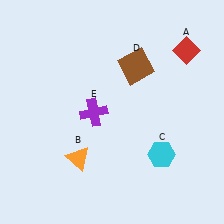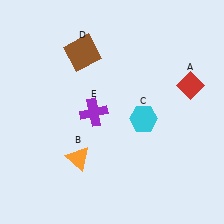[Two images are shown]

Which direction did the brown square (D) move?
The brown square (D) moved left.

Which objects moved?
The objects that moved are: the red diamond (A), the cyan hexagon (C), the brown square (D).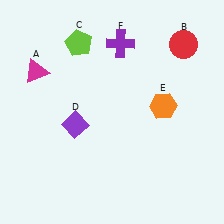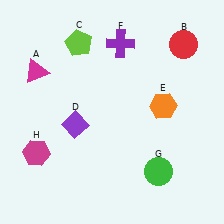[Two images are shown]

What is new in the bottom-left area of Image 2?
A magenta hexagon (H) was added in the bottom-left area of Image 2.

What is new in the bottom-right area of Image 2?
A green circle (G) was added in the bottom-right area of Image 2.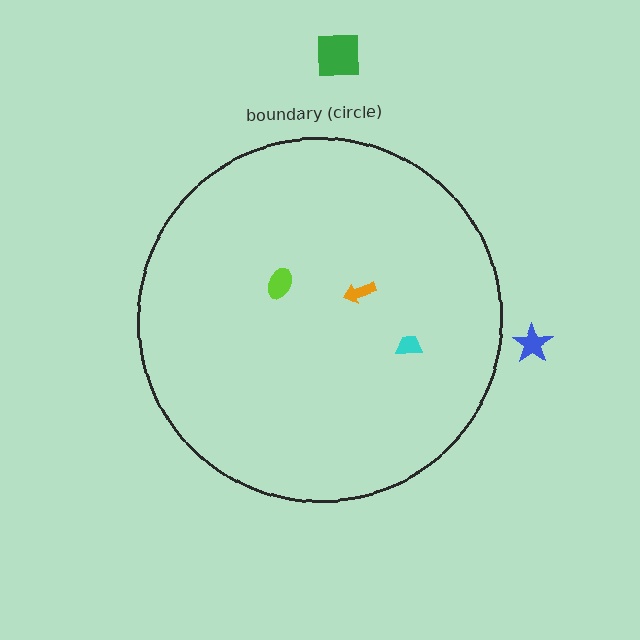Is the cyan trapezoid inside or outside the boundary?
Inside.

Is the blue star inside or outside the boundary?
Outside.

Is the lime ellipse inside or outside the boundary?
Inside.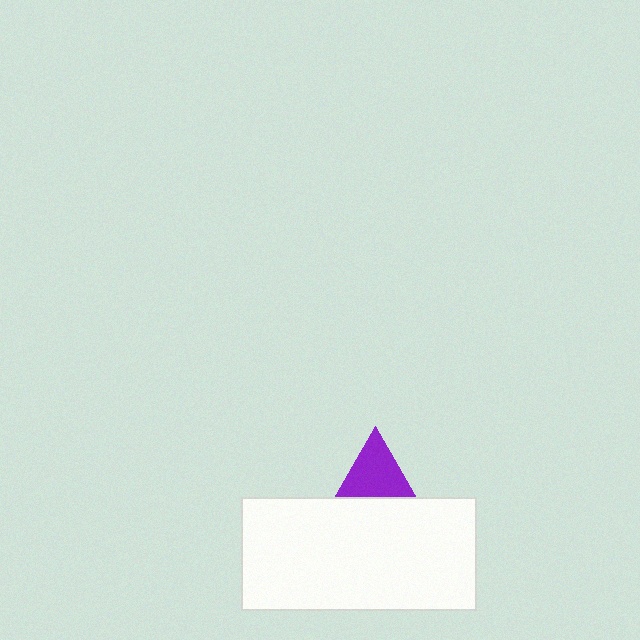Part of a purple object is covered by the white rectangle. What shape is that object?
It is a triangle.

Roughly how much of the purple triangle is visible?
About half of it is visible (roughly 50%).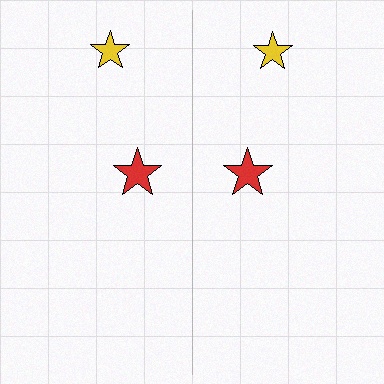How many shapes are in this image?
There are 4 shapes in this image.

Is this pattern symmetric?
Yes, this pattern has bilateral (reflection) symmetry.